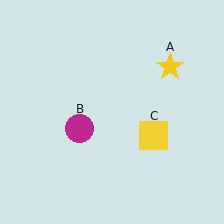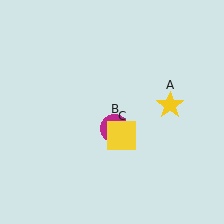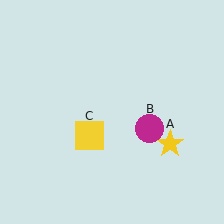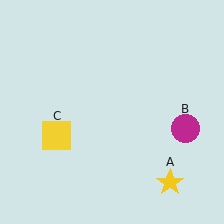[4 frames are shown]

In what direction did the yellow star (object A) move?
The yellow star (object A) moved down.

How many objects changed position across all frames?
3 objects changed position: yellow star (object A), magenta circle (object B), yellow square (object C).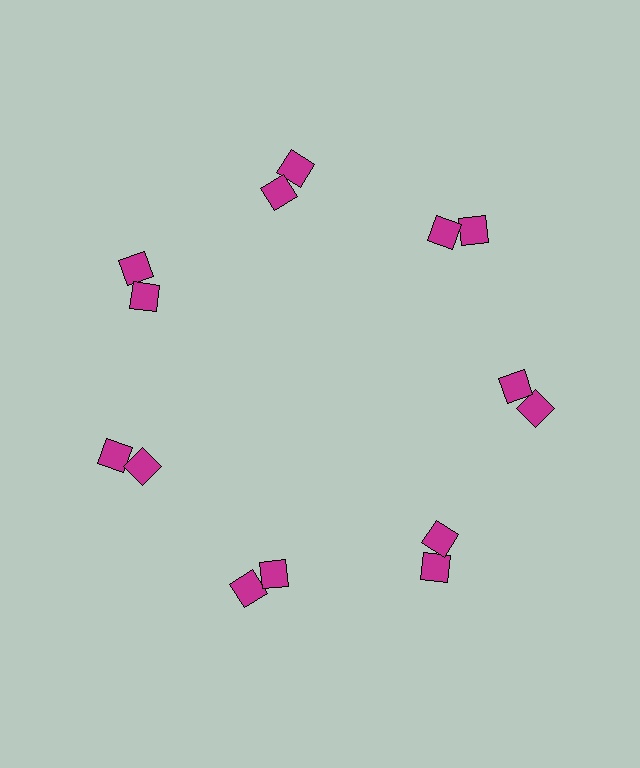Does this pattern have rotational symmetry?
Yes, this pattern has 7-fold rotational symmetry. It looks the same after rotating 51 degrees around the center.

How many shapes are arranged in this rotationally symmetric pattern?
There are 14 shapes, arranged in 7 groups of 2.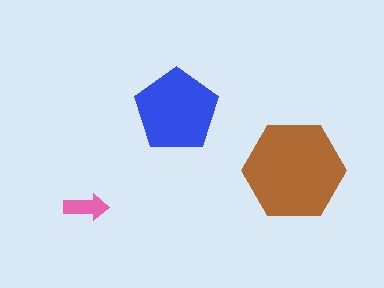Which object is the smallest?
The pink arrow.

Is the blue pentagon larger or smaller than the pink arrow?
Larger.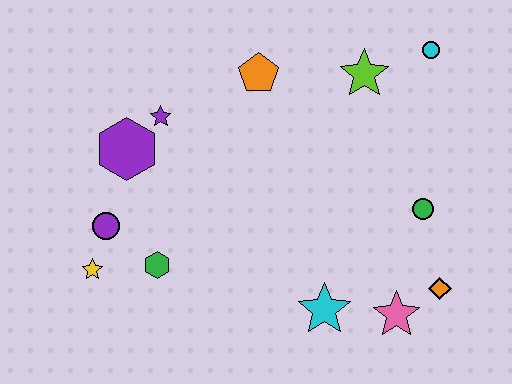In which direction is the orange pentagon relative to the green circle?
The orange pentagon is to the left of the green circle.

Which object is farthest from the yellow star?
The cyan circle is farthest from the yellow star.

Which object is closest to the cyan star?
The pink star is closest to the cyan star.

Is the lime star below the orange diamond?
No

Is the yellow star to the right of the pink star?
No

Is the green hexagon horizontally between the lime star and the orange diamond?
No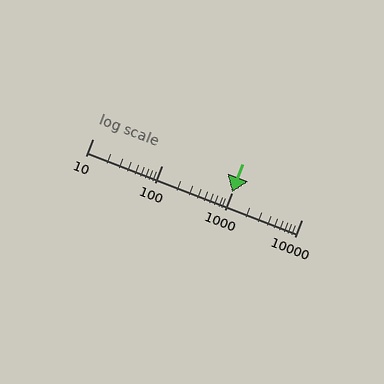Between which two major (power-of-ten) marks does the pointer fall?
The pointer is between 1000 and 10000.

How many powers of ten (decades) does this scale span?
The scale spans 3 decades, from 10 to 10000.